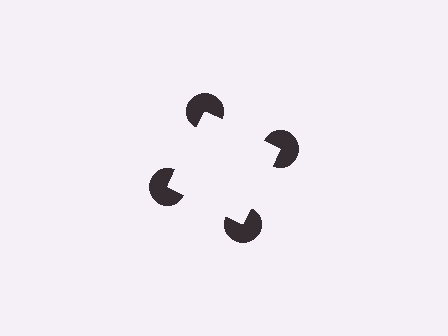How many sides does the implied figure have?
4 sides.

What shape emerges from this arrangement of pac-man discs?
An illusory square — its edges are inferred from the aligned wedge cuts in the pac-man discs, not physically drawn.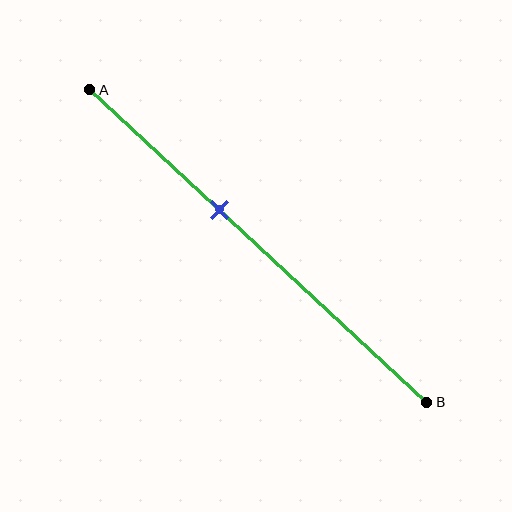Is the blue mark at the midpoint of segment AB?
No, the mark is at about 40% from A, not at the 50% midpoint.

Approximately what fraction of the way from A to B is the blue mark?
The blue mark is approximately 40% of the way from A to B.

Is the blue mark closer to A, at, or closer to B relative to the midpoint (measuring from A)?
The blue mark is closer to point A than the midpoint of segment AB.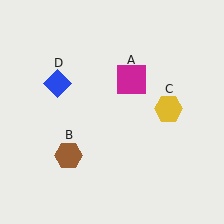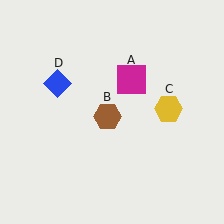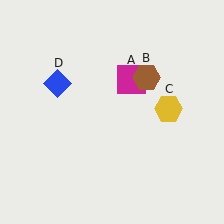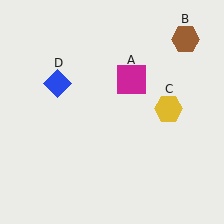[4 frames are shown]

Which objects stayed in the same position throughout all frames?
Magenta square (object A) and yellow hexagon (object C) and blue diamond (object D) remained stationary.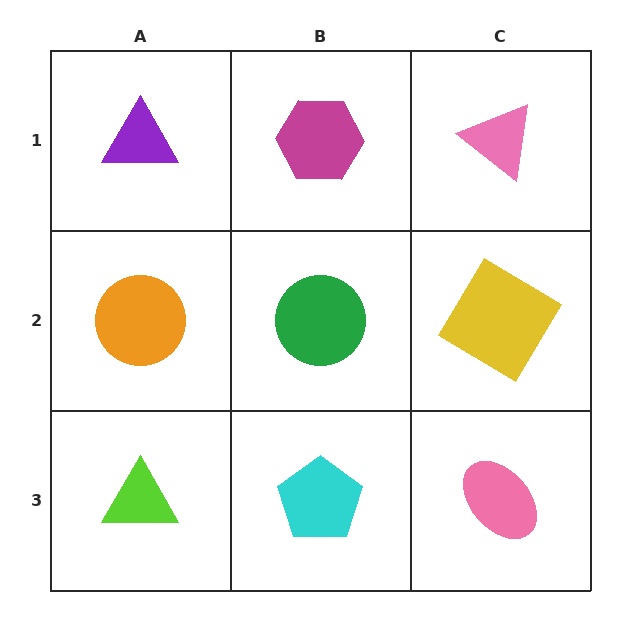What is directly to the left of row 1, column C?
A magenta hexagon.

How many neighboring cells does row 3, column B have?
3.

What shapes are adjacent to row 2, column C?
A pink triangle (row 1, column C), a pink ellipse (row 3, column C), a green circle (row 2, column B).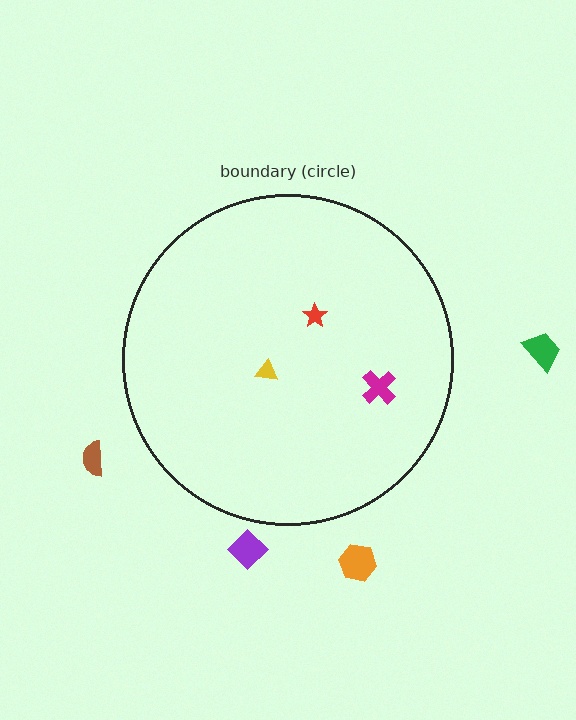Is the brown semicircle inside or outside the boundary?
Outside.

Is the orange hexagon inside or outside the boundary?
Outside.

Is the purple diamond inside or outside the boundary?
Outside.